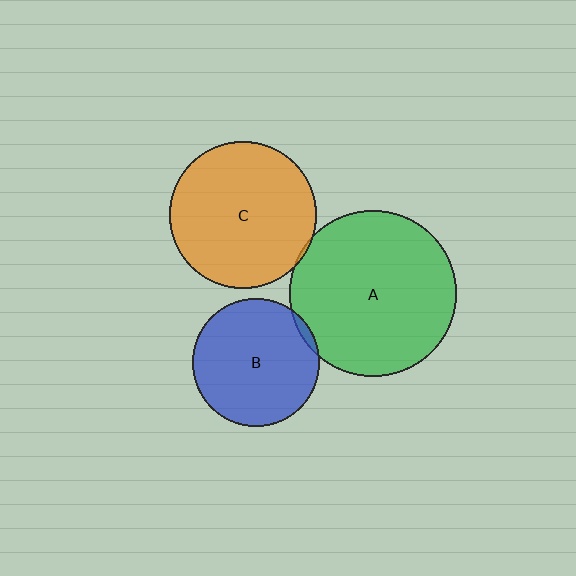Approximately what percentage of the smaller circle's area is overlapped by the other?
Approximately 5%.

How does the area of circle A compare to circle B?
Approximately 1.7 times.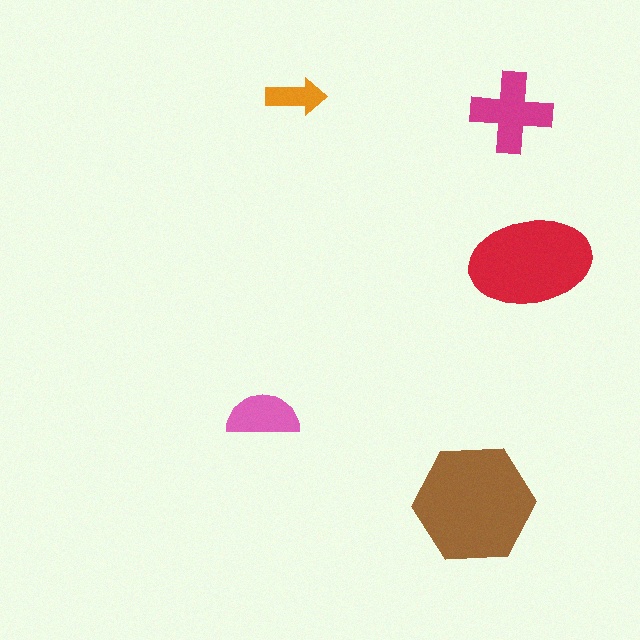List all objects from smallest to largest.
The orange arrow, the pink semicircle, the magenta cross, the red ellipse, the brown hexagon.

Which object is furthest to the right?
The red ellipse is rightmost.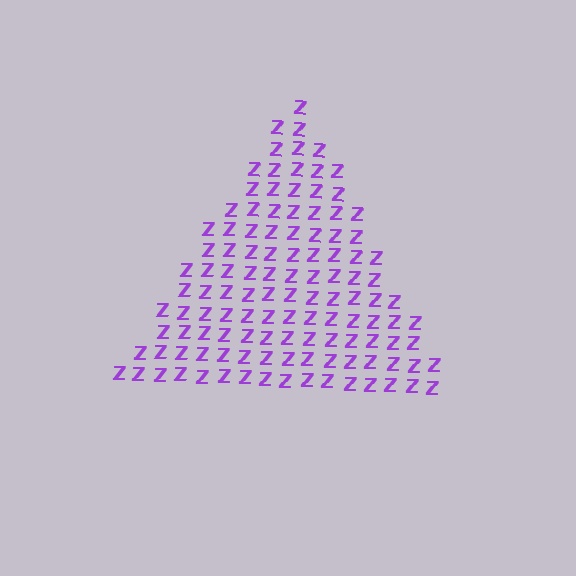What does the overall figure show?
The overall figure shows a triangle.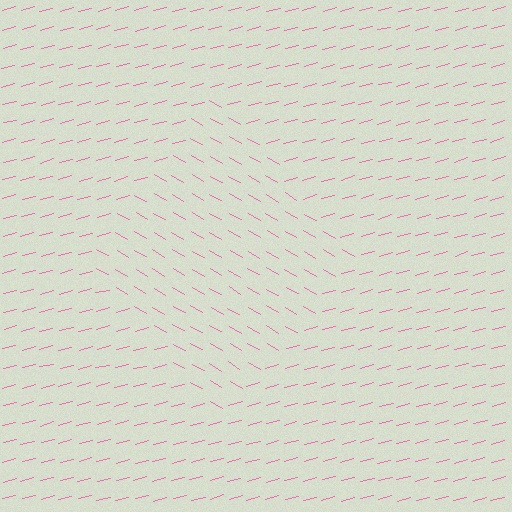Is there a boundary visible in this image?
Yes, there is a texture boundary formed by a change in line orientation.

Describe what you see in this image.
The image is filled with small pink line segments. A diamond region in the image has lines oriented differently from the surrounding lines, creating a visible texture boundary.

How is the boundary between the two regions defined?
The boundary is defined purely by a change in line orientation (approximately 45 degrees difference). All lines are the same color and thickness.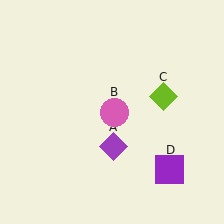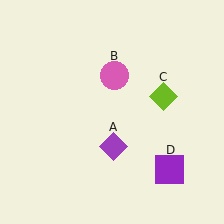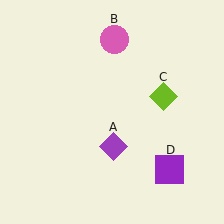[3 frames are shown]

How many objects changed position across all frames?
1 object changed position: pink circle (object B).